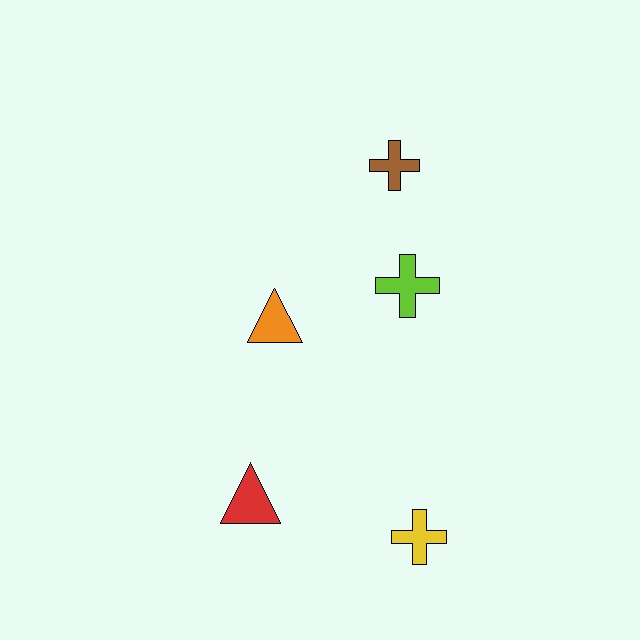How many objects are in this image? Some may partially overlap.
There are 5 objects.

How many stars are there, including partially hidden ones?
There are no stars.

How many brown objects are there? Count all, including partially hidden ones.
There is 1 brown object.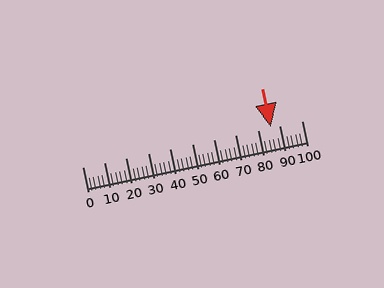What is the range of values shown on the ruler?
The ruler shows values from 0 to 100.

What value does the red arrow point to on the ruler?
The red arrow points to approximately 86.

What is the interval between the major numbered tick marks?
The major tick marks are spaced 10 units apart.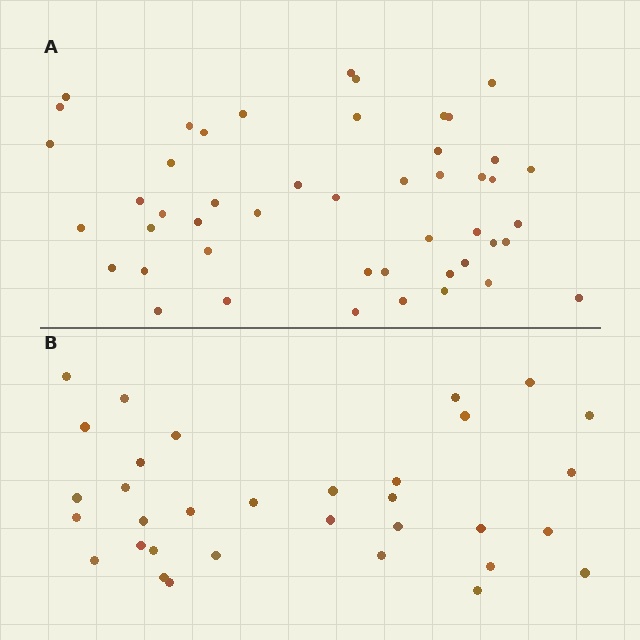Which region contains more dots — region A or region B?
Region A (the top region) has more dots.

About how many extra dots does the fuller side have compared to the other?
Region A has approximately 15 more dots than region B.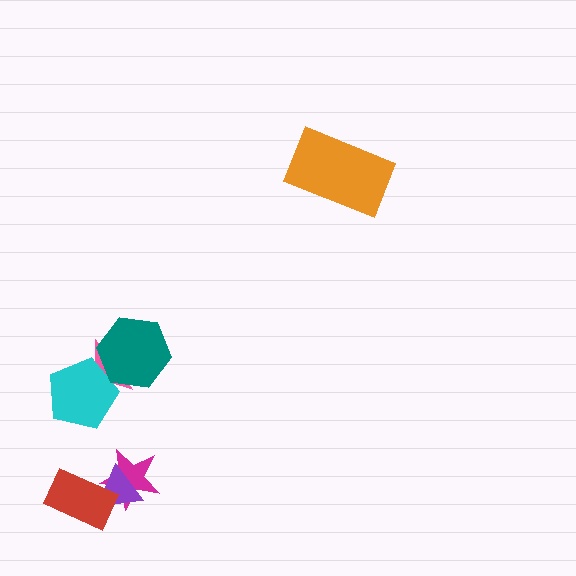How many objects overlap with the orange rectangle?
0 objects overlap with the orange rectangle.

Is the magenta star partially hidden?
Yes, it is partially covered by another shape.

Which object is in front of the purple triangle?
The red rectangle is in front of the purple triangle.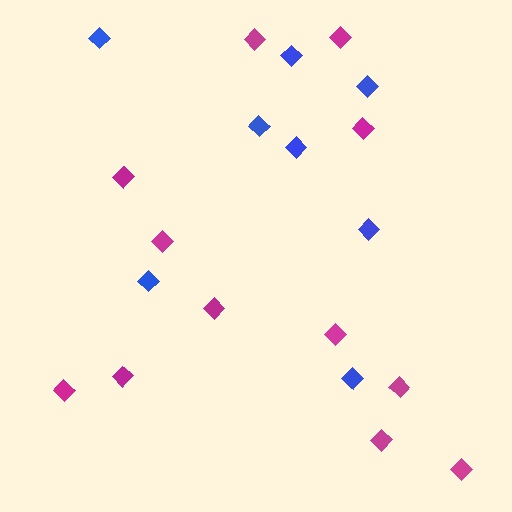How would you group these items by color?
There are 2 groups: one group of magenta diamonds (12) and one group of blue diamonds (8).